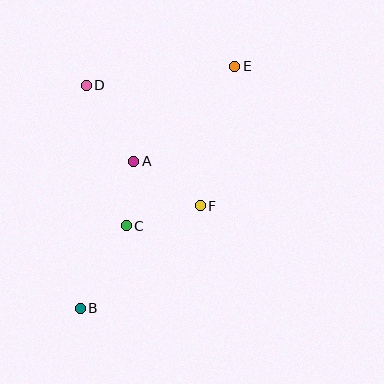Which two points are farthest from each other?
Points B and E are farthest from each other.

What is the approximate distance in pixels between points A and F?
The distance between A and F is approximately 80 pixels.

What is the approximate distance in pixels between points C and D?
The distance between C and D is approximately 146 pixels.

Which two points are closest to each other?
Points A and C are closest to each other.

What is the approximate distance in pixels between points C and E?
The distance between C and E is approximately 193 pixels.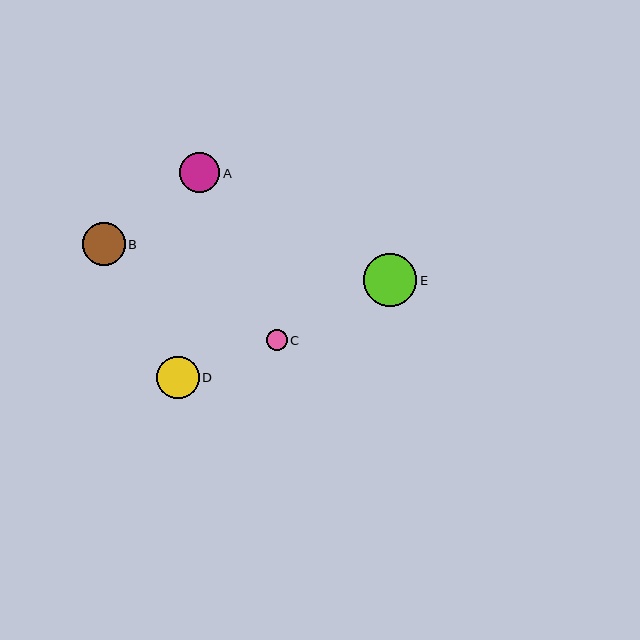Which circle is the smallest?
Circle C is the smallest with a size of approximately 21 pixels.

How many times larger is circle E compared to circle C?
Circle E is approximately 2.5 times the size of circle C.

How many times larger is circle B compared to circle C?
Circle B is approximately 2.0 times the size of circle C.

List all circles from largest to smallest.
From largest to smallest: E, B, D, A, C.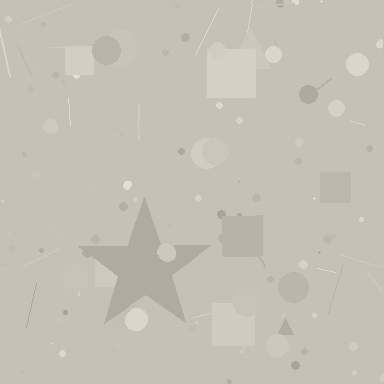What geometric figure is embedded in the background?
A star is embedded in the background.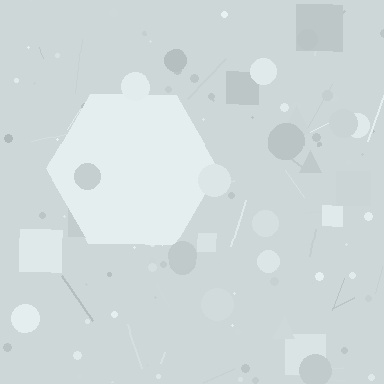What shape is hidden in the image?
A hexagon is hidden in the image.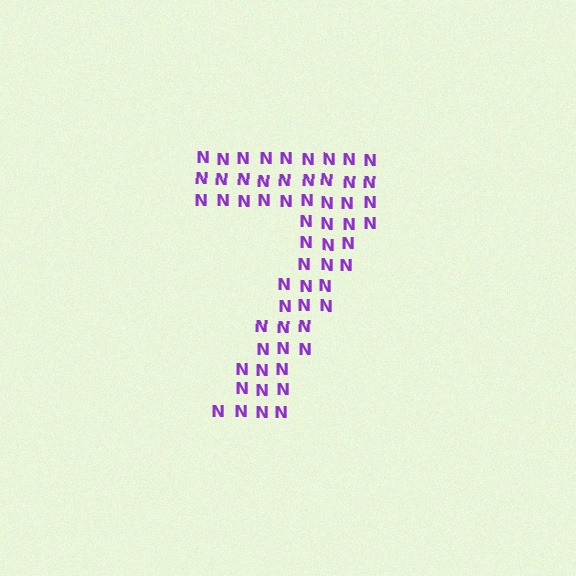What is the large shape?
The large shape is the digit 7.